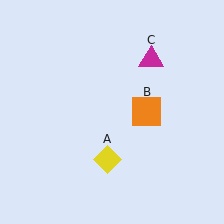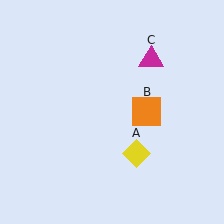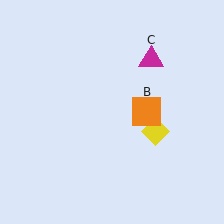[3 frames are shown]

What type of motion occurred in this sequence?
The yellow diamond (object A) rotated counterclockwise around the center of the scene.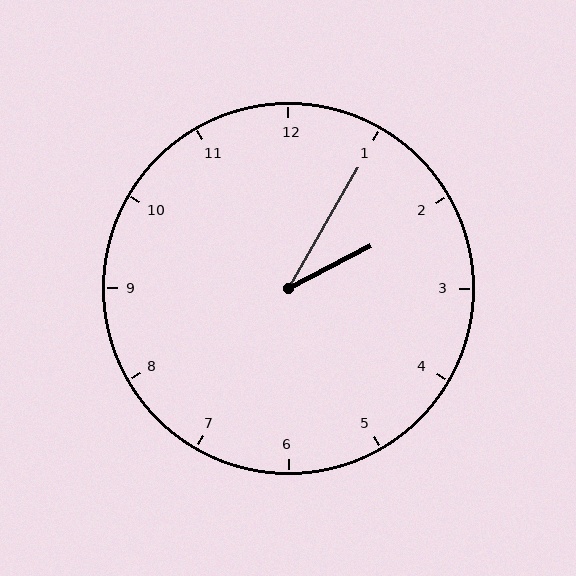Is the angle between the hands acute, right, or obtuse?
It is acute.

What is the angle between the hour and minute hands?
Approximately 32 degrees.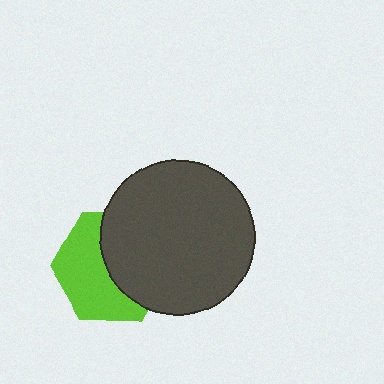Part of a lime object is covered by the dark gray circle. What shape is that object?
It is a hexagon.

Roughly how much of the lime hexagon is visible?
About half of it is visible (roughly 52%).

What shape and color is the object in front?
The object in front is a dark gray circle.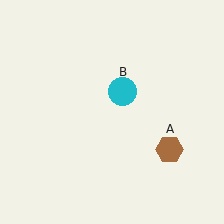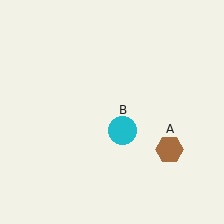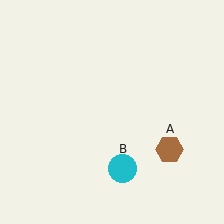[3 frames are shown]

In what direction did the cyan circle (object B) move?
The cyan circle (object B) moved down.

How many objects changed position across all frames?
1 object changed position: cyan circle (object B).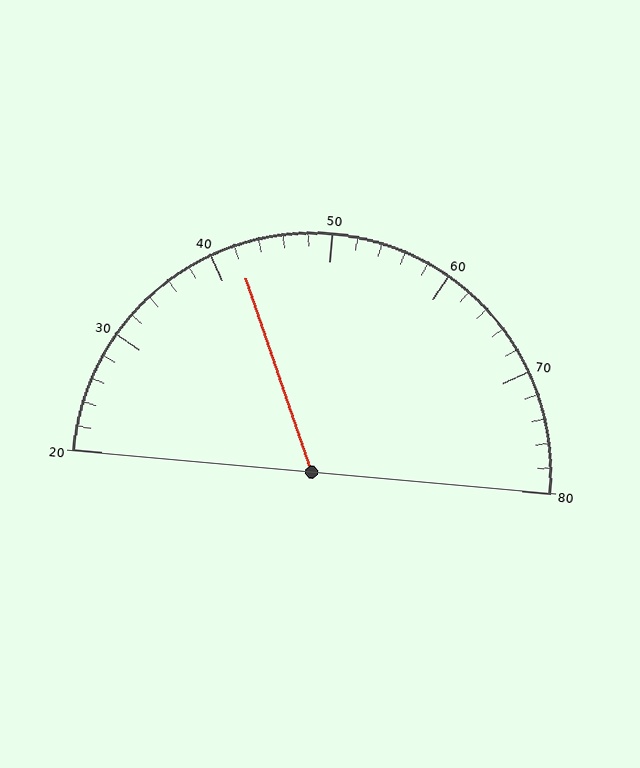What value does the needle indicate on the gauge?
The needle indicates approximately 42.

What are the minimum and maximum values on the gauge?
The gauge ranges from 20 to 80.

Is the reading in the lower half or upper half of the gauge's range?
The reading is in the lower half of the range (20 to 80).